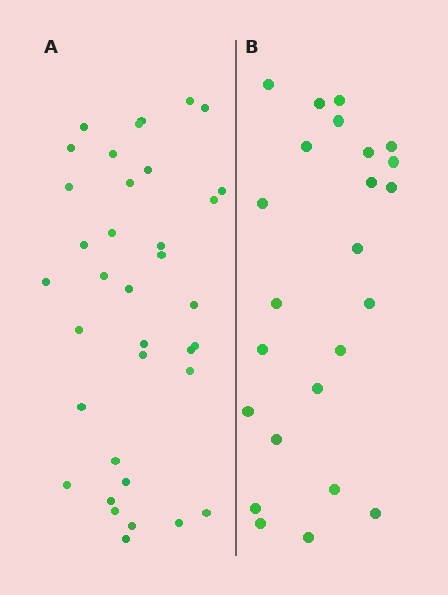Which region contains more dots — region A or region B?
Region A (the left region) has more dots.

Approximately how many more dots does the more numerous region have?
Region A has roughly 12 or so more dots than region B.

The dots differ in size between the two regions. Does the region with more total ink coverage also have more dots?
No. Region B has more total ink coverage because its dots are larger, but region A actually contains more individual dots. Total area can be misleading — the number of items is what matters here.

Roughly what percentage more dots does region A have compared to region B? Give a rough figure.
About 50% more.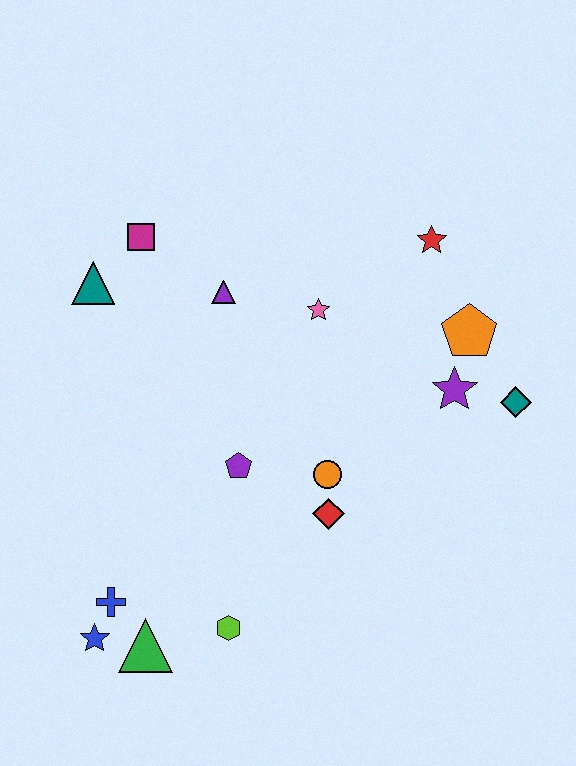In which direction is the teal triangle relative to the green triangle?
The teal triangle is above the green triangle.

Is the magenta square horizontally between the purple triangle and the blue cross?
Yes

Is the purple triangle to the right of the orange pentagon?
No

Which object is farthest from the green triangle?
The red star is farthest from the green triangle.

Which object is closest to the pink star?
The purple triangle is closest to the pink star.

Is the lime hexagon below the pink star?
Yes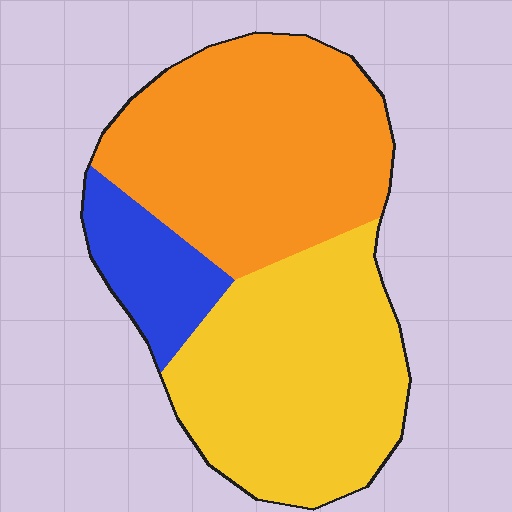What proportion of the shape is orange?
Orange covers 45% of the shape.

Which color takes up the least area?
Blue, at roughly 15%.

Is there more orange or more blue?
Orange.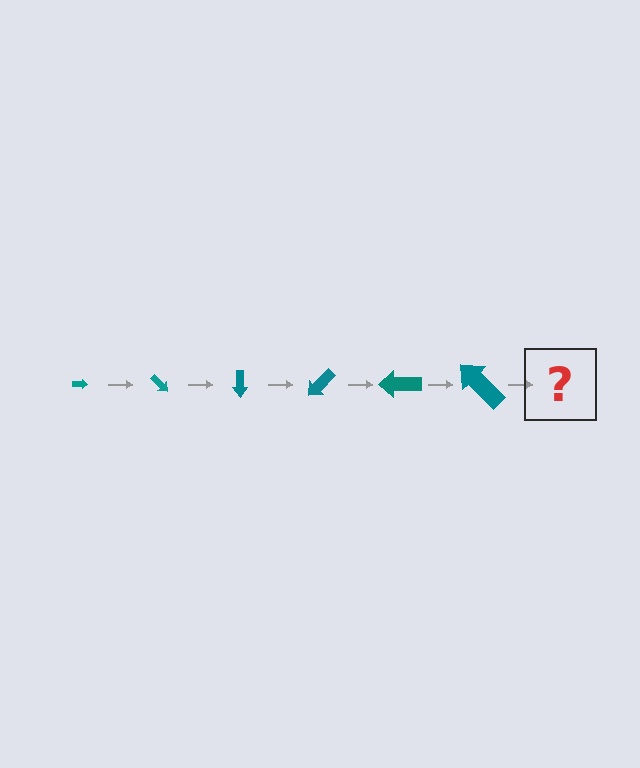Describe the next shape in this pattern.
It should be an arrow, larger than the previous one and rotated 270 degrees from the start.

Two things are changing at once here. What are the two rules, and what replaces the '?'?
The two rules are that the arrow grows larger each step and it rotates 45 degrees each step. The '?' should be an arrow, larger than the previous one and rotated 270 degrees from the start.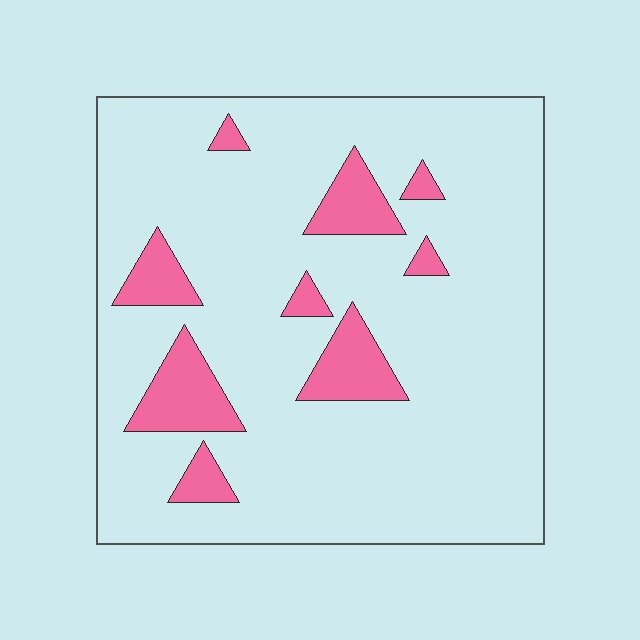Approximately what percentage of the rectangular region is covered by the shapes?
Approximately 15%.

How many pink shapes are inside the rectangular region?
9.